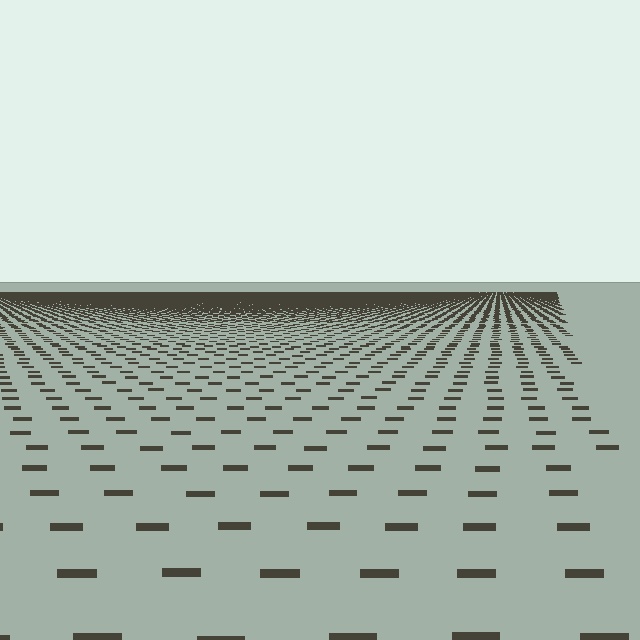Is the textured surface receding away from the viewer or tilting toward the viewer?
The surface is receding away from the viewer. Texture elements get smaller and denser toward the top.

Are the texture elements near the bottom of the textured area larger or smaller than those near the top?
Larger. Near the bottom, elements are closer to the viewer and appear at a bigger on-screen size.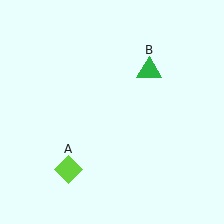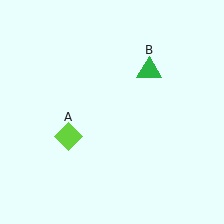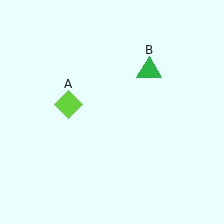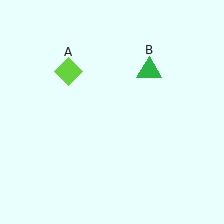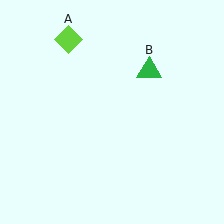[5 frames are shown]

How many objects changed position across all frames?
1 object changed position: lime diamond (object A).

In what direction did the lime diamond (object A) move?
The lime diamond (object A) moved up.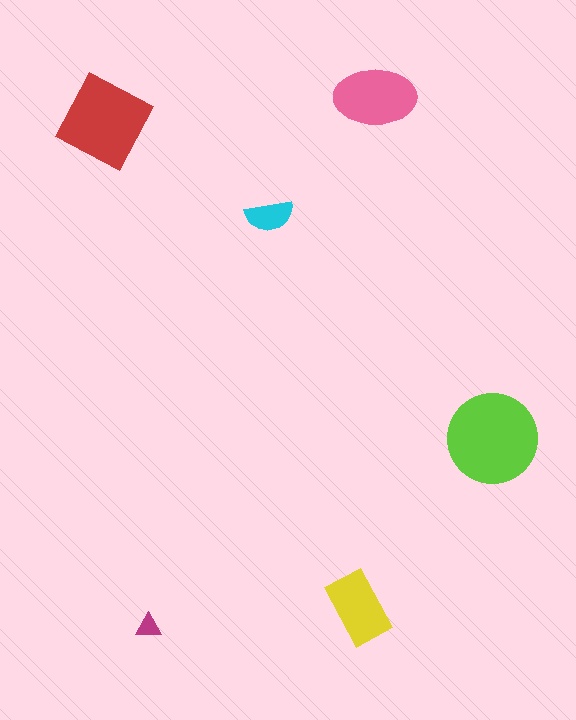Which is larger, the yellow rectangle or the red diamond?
The red diamond.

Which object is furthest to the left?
The red diamond is leftmost.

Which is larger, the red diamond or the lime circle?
The lime circle.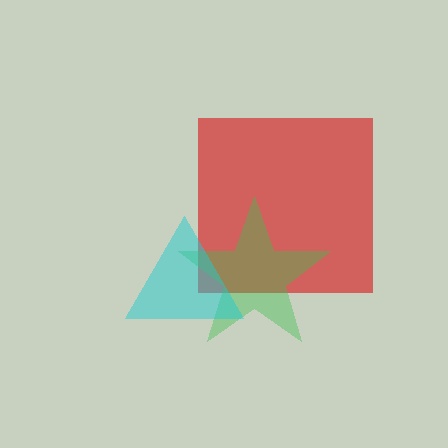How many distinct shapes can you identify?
There are 3 distinct shapes: a red square, a green star, a cyan triangle.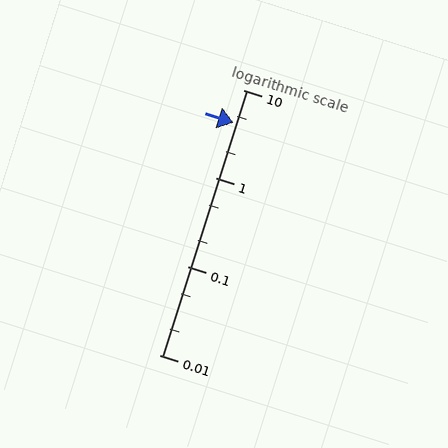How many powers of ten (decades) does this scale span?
The scale spans 3 decades, from 0.01 to 10.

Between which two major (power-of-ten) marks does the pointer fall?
The pointer is between 1 and 10.